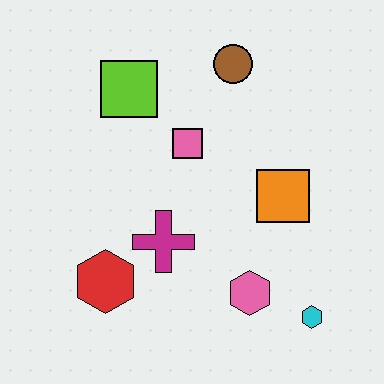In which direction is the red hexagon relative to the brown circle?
The red hexagon is below the brown circle.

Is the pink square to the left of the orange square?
Yes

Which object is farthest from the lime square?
The cyan hexagon is farthest from the lime square.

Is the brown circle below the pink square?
No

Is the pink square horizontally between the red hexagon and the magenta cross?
No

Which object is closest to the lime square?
The pink square is closest to the lime square.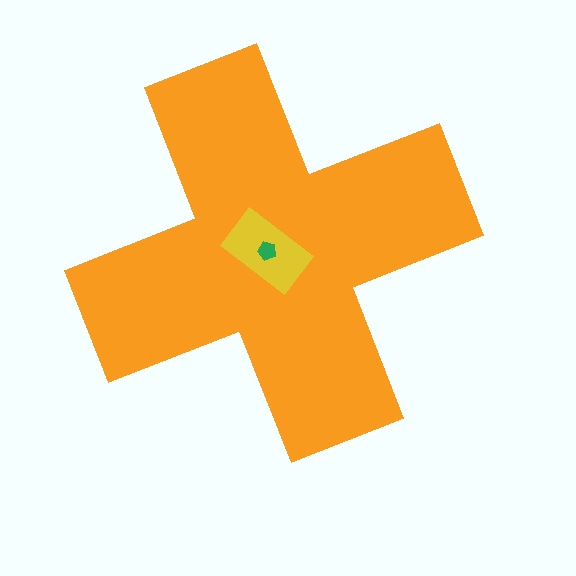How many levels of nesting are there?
3.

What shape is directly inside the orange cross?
The yellow rectangle.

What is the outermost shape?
The orange cross.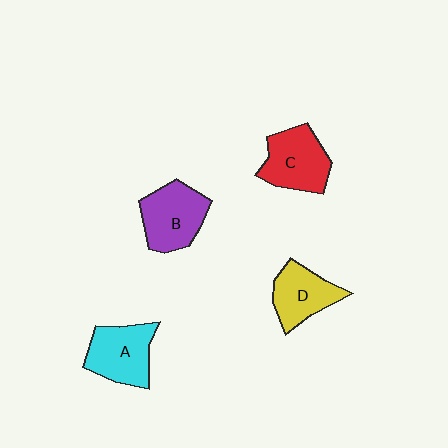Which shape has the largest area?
Shape B (purple).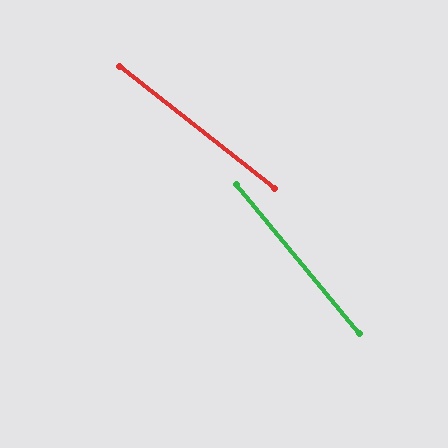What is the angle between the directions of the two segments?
Approximately 12 degrees.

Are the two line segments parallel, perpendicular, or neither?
Neither parallel nor perpendicular — they differ by about 12°.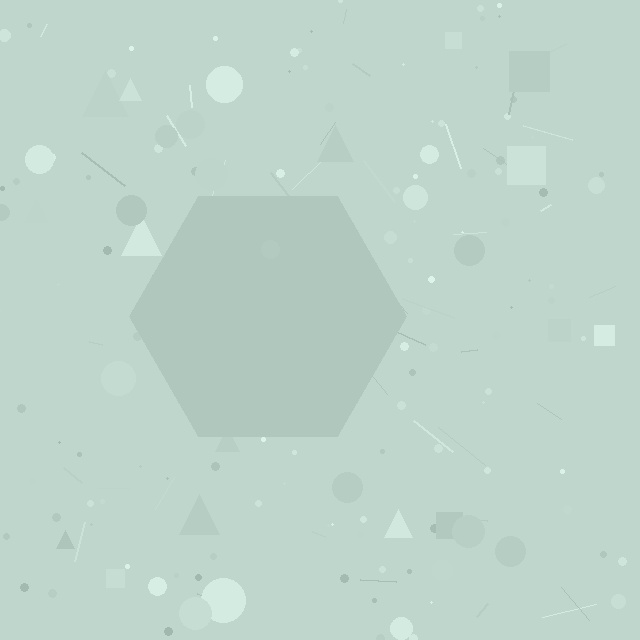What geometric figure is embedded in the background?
A hexagon is embedded in the background.